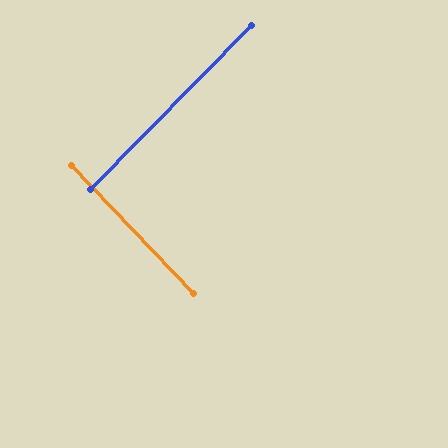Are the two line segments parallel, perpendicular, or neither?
Perpendicular — they meet at approximately 88°.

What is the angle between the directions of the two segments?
Approximately 88 degrees.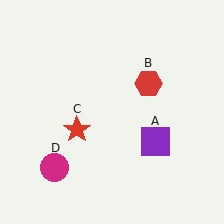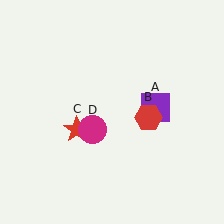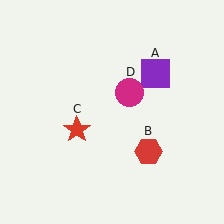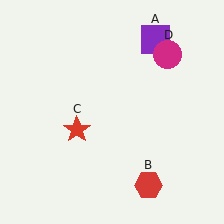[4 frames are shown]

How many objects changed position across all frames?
3 objects changed position: purple square (object A), red hexagon (object B), magenta circle (object D).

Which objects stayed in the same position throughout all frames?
Red star (object C) remained stationary.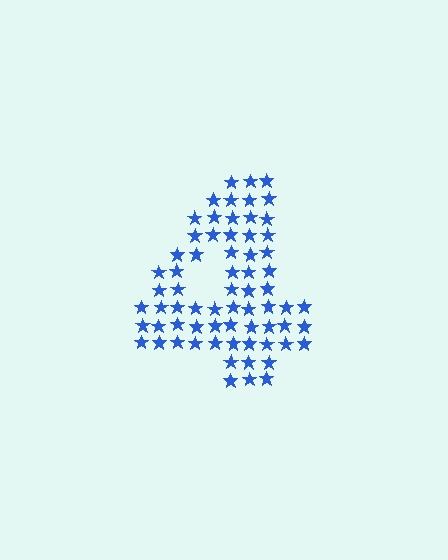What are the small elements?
The small elements are stars.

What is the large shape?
The large shape is the digit 4.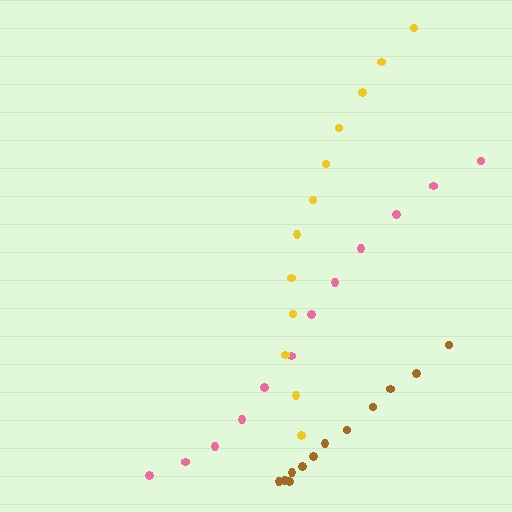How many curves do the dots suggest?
There are 3 distinct paths.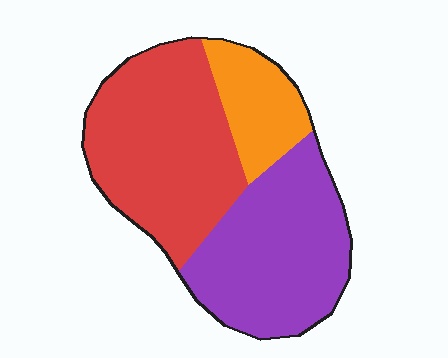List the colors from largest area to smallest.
From largest to smallest: red, purple, orange.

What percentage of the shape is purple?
Purple takes up between a quarter and a half of the shape.